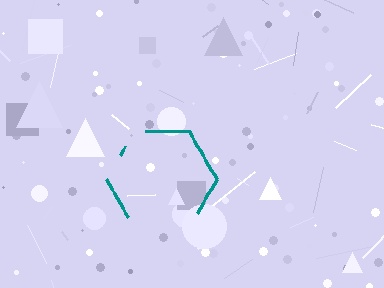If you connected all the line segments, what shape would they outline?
They would outline a hexagon.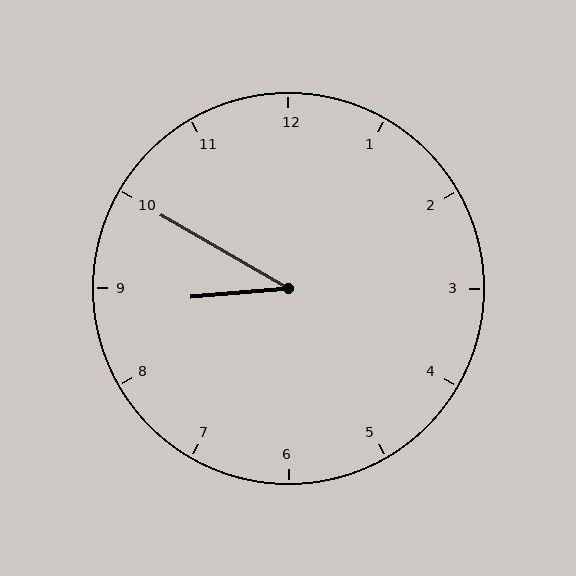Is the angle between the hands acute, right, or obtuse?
It is acute.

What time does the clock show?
8:50.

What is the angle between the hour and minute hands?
Approximately 35 degrees.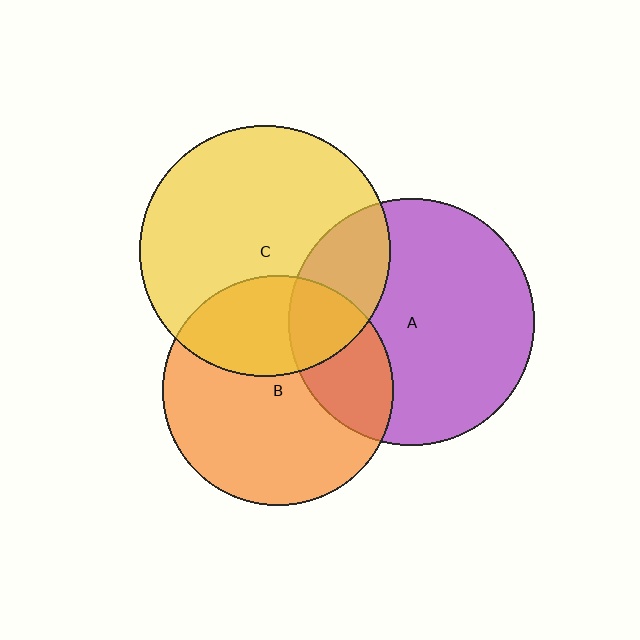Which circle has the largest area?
Circle C (yellow).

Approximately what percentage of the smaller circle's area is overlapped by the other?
Approximately 35%.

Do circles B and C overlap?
Yes.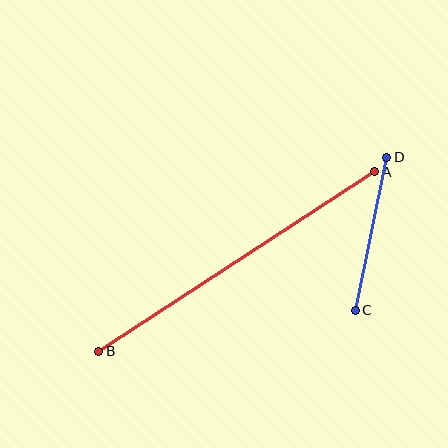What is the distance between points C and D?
The distance is approximately 156 pixels.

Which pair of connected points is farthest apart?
Points A and B are farthest apart.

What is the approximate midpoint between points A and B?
The midpoint is at approximately (237, 262) pixels.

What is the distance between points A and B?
The distance is approximately 329 pixels.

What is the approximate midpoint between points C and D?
The midpoint is at approximately (371, 234) pixels.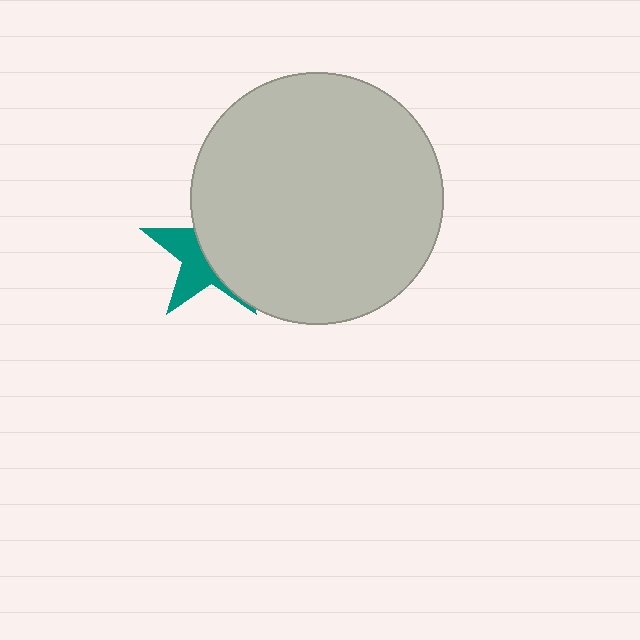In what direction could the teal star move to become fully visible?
The teal star could move left. That would shift it out from behind the light gray circle entirely.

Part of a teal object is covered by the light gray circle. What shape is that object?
It is a star.